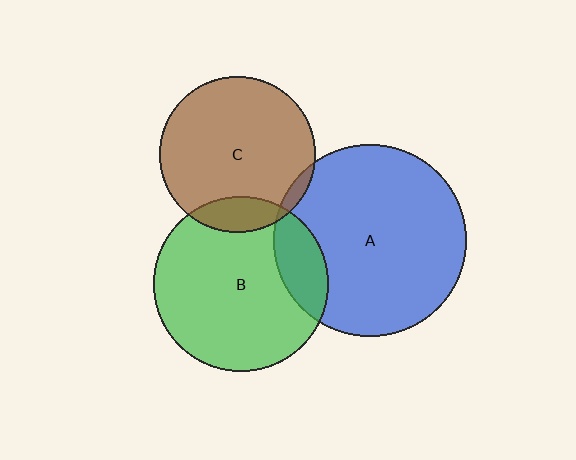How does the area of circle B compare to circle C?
Approximately 1.3 times.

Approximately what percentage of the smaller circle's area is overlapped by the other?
Approximately 15%.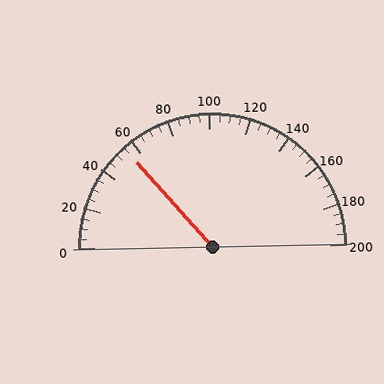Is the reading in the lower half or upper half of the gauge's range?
The reading is in the lower half of the range (0 to 200).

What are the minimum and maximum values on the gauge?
The gauge ranges from 0 to 200.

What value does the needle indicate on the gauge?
The needle indicates approximately 55.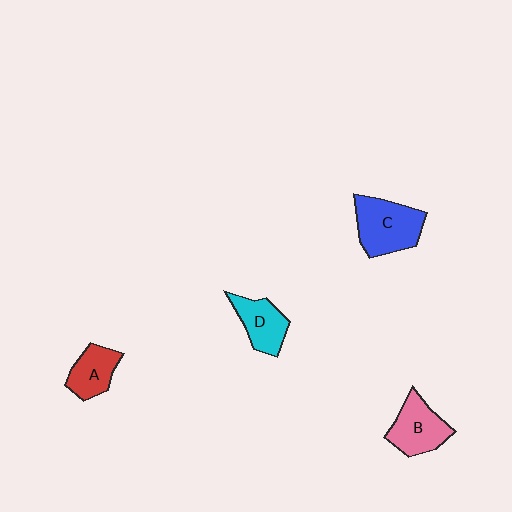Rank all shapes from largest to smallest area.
From largest to smallest: C (blue), B (pink), D (cyan), A (red).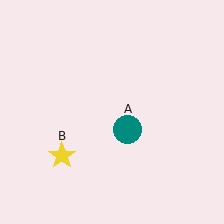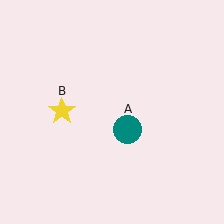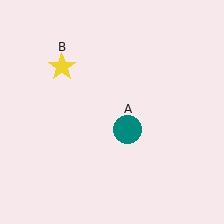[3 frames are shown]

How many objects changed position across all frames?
1 object changed position: yellow star (object B).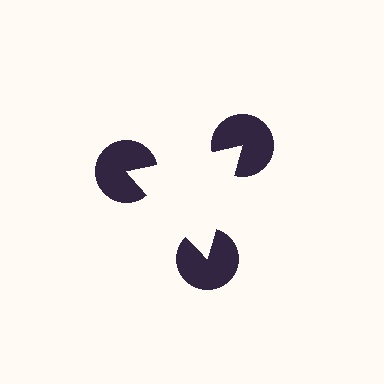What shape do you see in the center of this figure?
An illusory triangle — its edges are inferred from the aligned wedge cuts in the pac-man discs, not physically drawn.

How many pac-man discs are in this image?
There are 3 — one at each vertex of the illusory triangle.